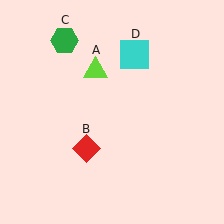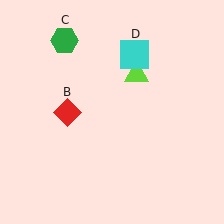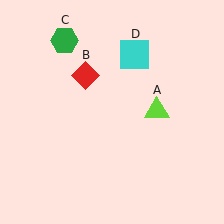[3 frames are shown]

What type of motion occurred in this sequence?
The lime triangle (object A), red diamond (object B) rotated clockwise around the center of the scene.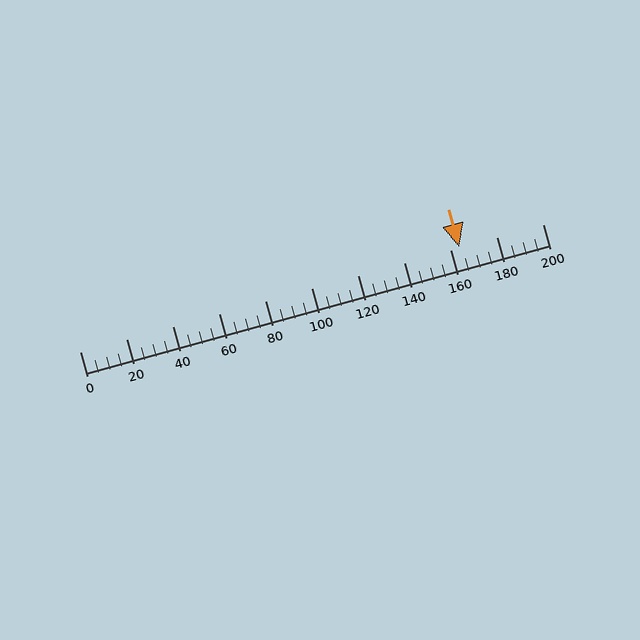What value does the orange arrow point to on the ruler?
The orange arrow points to approximately 164.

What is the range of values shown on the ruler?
The ruler shows values from 0 to 200.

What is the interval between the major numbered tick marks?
The major tick marks are spaced 20 units apart.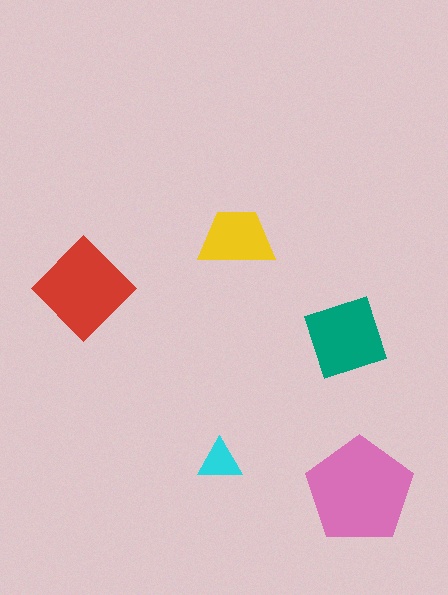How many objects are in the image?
There are 5 objects in the image.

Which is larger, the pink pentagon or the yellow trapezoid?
The pink pentagon.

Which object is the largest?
The pink pentagon.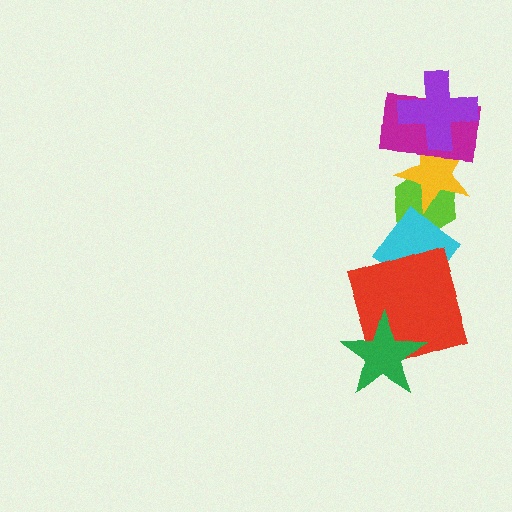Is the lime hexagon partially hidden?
Yes, it is partially covered by another shape.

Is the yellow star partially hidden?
Yes, it is partially covered by another shape.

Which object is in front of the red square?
The green star is in front of the red square.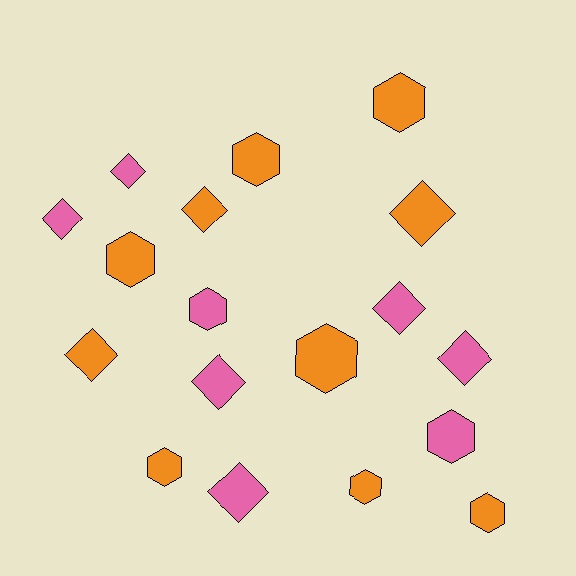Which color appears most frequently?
Orange, with 10 objects.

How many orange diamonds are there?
There are 3 orange diamonds.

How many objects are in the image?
There are 18 objects.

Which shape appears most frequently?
Diamond, with 9 objects.